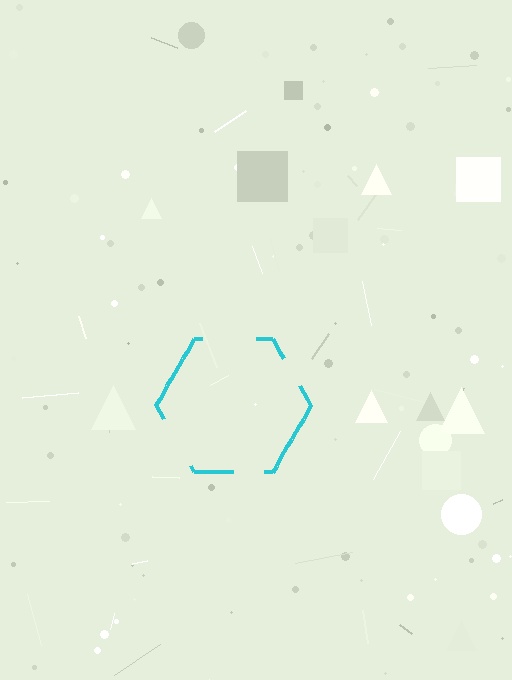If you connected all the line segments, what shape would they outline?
They would outline a hexagon.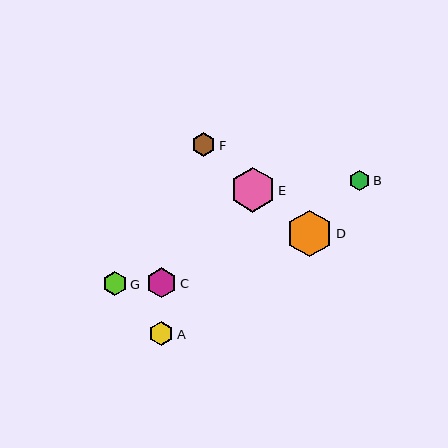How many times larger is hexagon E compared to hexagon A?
Hexagon E is approximately 1.8 times the size of hexagon A.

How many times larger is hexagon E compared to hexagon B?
Hexagon E is approximately 2.1 times the size of hexagon B.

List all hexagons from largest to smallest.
From largest to smallest: D, E, C, G, A, F, B.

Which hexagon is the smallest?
Hexagon B is the smallest with a size of approximately 21 pixels.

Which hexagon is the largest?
Hexagon D is the largest with a size of approximately 47 pixels.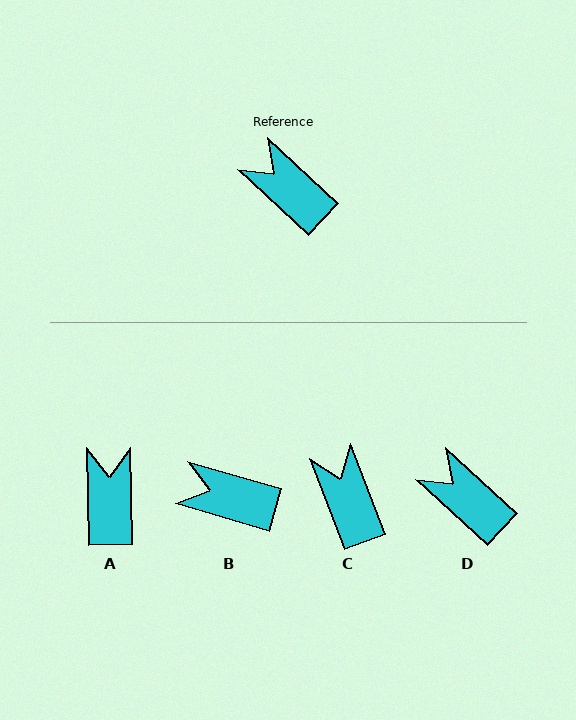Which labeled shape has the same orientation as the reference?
D.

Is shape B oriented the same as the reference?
No, it is off by about 27 degrees.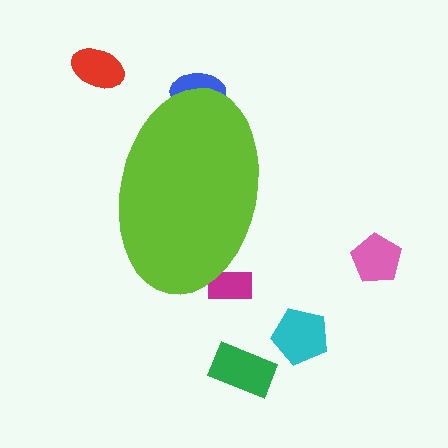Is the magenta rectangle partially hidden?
Yes, the magenta rectangle is partially hidden behind the lime ellipse.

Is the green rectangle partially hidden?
No, the green rectangle is fully visible.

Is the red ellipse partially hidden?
No, the red ellipse is fully visible.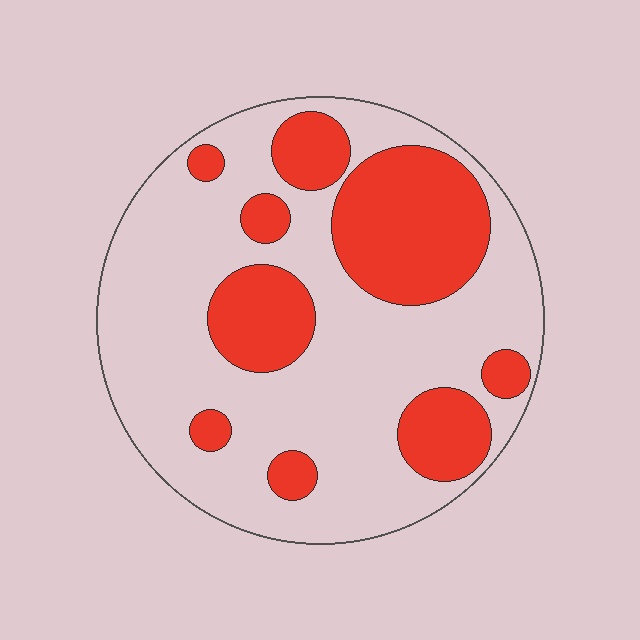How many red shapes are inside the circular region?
9.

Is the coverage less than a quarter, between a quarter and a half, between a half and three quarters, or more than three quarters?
Between a quarter and a half.